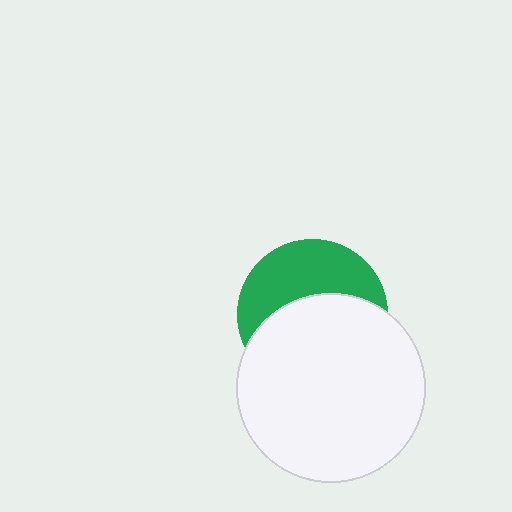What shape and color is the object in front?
The object in front is a white circle.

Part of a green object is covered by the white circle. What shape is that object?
It is a circle.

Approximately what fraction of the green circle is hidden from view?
Roughly 57% of the green circle is hidden behind the white circle.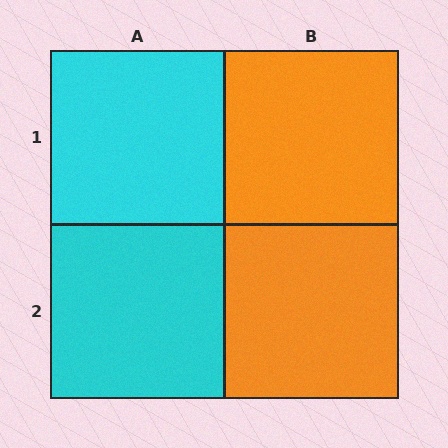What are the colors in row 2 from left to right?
Cyan, orange.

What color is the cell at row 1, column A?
Cyan.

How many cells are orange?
2 cells are orange.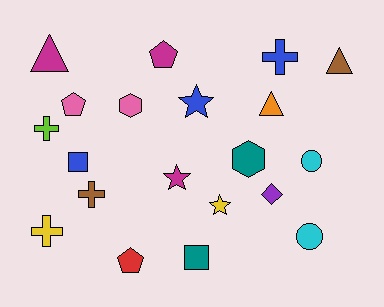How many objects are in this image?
There are 20 objects.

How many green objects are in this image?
There are no green objects.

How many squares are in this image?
There are 2 squares.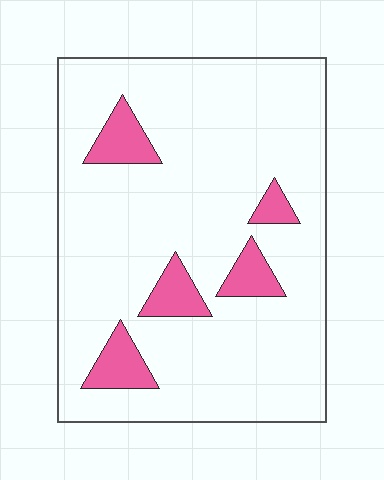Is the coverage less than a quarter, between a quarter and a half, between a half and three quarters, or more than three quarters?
Less than a quarter.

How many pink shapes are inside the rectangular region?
5.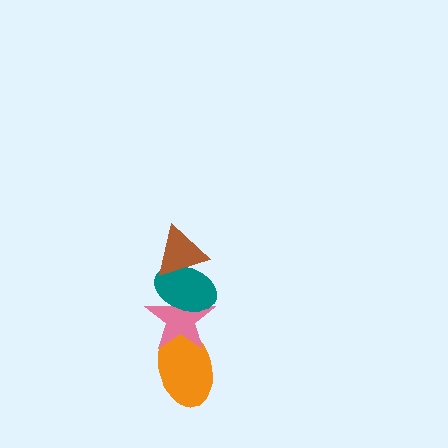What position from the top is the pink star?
The pink star is 3rd from the top.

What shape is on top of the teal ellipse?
The brown triangle is on top of the teal ellipse.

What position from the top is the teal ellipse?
The teal ellipse is 2nd from the top.